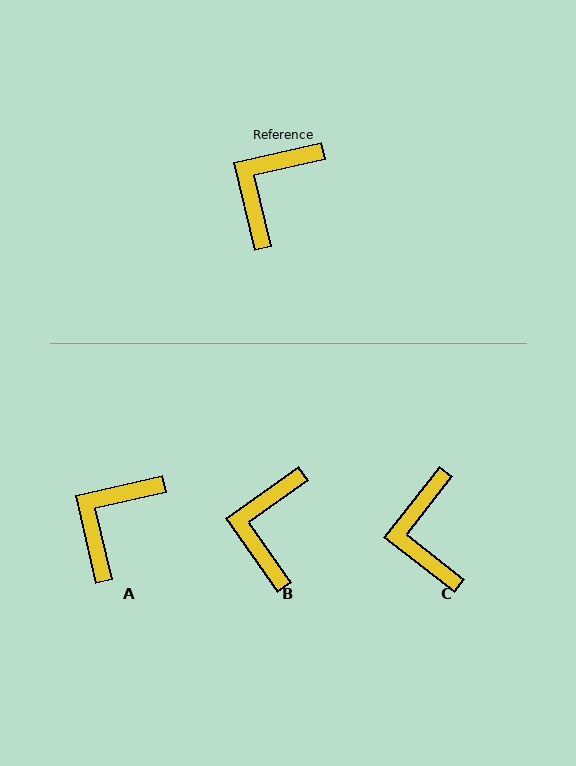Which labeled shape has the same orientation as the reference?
A.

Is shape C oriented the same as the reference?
No, it is off by about 39 degrees.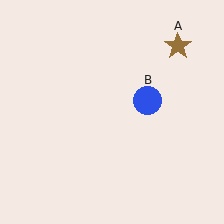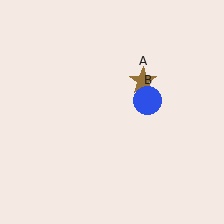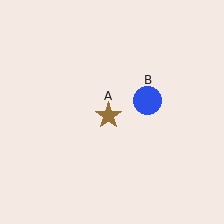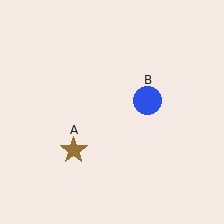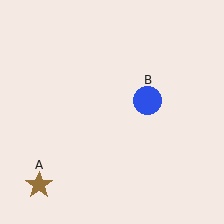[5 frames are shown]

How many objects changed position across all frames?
1 object changed position: brown star (object A).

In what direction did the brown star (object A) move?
The brown star (object A) moved down and to the left.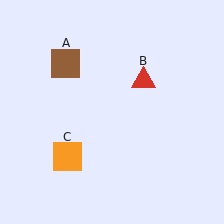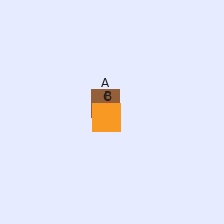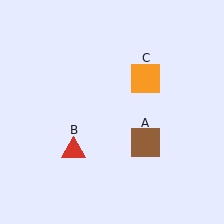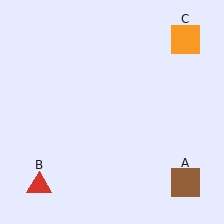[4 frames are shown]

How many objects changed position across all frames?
3 objects changed position: brown square (object A), red triangle (object B), orange square (object C).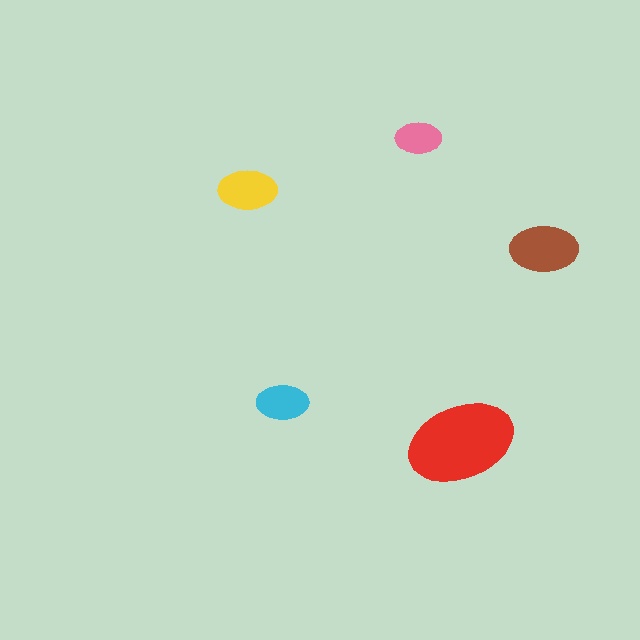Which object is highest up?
The pink ellipse is topmost.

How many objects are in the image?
There are 5 objects in the image.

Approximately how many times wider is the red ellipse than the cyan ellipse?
About 2 times wider.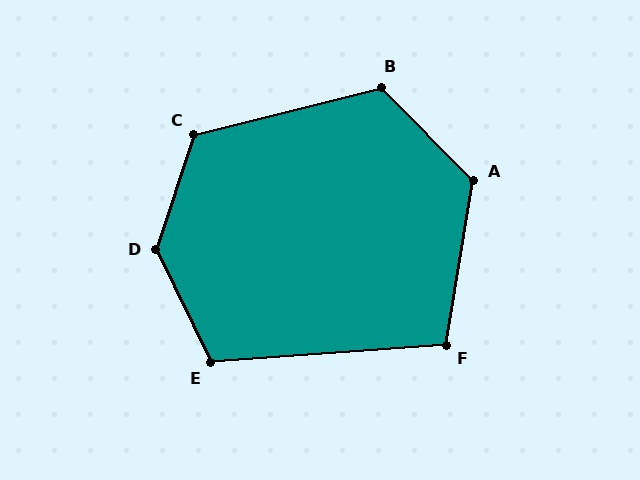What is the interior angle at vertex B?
Approximately 121 degrees (obtuse).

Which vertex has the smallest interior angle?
F, at approximately 103 degrees.